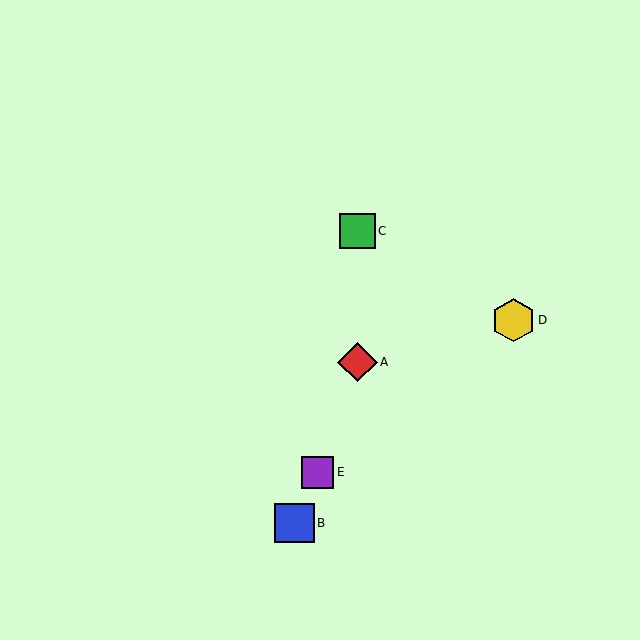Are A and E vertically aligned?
No, A is at x≈358 and E is at x≈317.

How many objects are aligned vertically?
2 objects (A, C) are aligned vertically.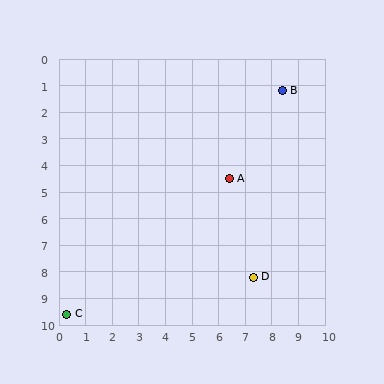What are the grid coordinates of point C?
Point C is at approximately (0.3, 9.6).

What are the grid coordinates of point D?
Point D is at approximately (7.3, 8.2).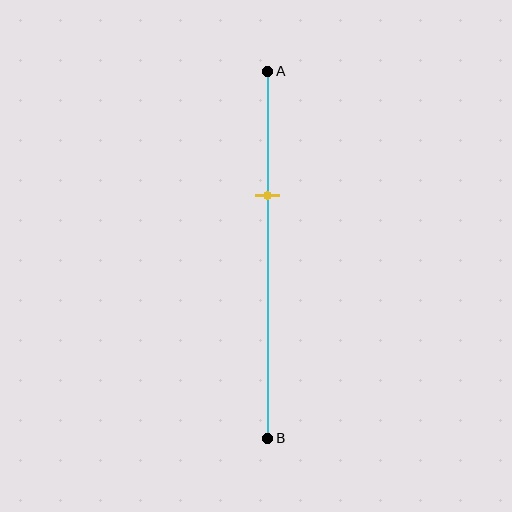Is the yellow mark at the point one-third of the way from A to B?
Yes, the mark is approximately at the one-third point.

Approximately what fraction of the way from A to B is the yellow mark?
The yellow mark is approximately 35% of the way from A to B.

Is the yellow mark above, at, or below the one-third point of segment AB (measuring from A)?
The yellow mark is approximately at the one-third point of segment AB.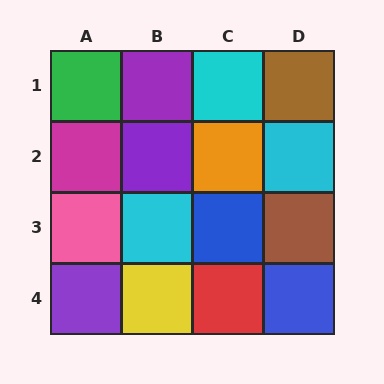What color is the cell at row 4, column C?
Red.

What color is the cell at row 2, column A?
Magenta.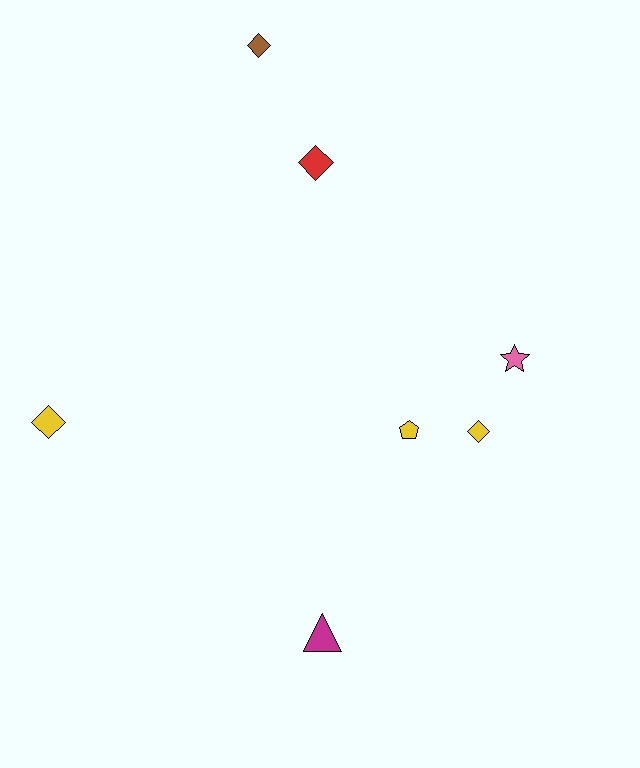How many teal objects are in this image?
There are no teal objects.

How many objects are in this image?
There are 7 objects.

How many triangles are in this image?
There is 1 triangle.